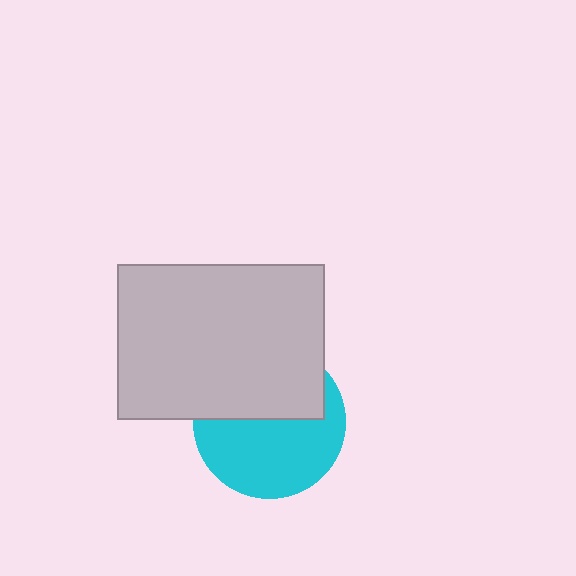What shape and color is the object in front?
The object in front is a light gray rectangle.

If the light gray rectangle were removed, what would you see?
You would see the complete cyan circle.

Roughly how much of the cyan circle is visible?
About half of it is visible (roughly 56%).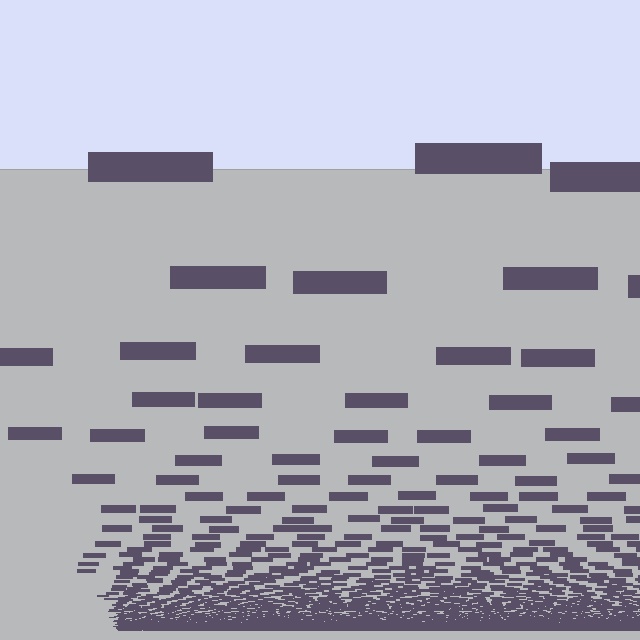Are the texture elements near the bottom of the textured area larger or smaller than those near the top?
Smaller. The gradient is inverted — elements near the bottom are smaller and denser.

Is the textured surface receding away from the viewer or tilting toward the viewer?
The surface appears to tilt toward the viewer. Texture elements get larger and sparser toward the top.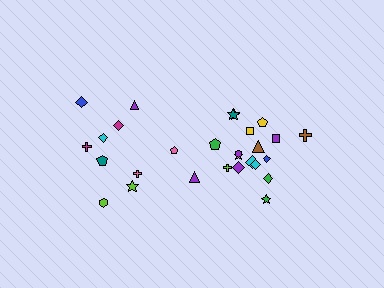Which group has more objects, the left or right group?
The right group.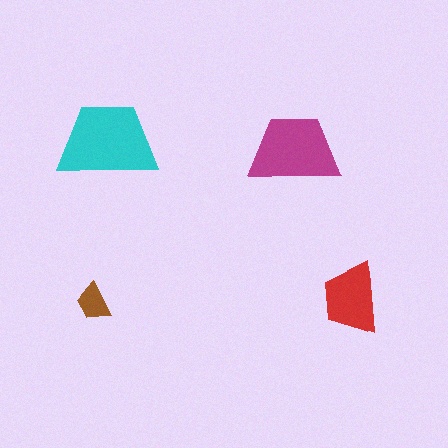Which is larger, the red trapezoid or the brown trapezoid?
The red one.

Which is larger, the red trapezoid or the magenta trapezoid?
The magenta one.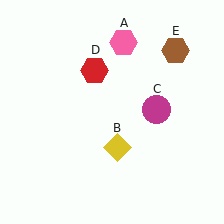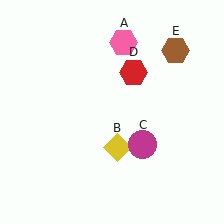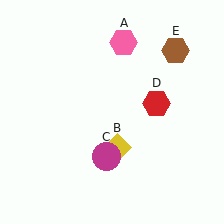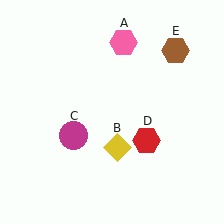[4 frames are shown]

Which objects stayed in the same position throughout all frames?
Pink hexagon (object A) and yellow diamond (object B) and brown hexagon (object E) remained stationary.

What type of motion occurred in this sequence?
The magenta circle (object C), red hexagon (object D) rotated clockwise around the center of the scene.